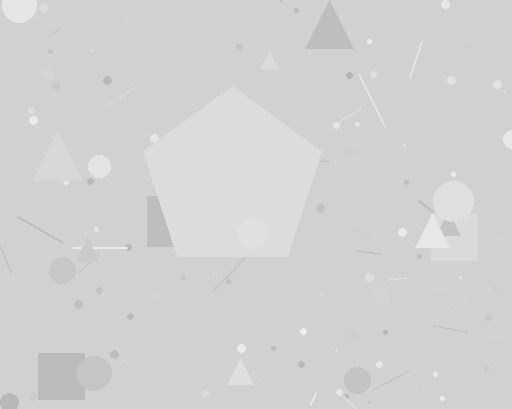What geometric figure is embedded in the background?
A pentagon is embedded in the background.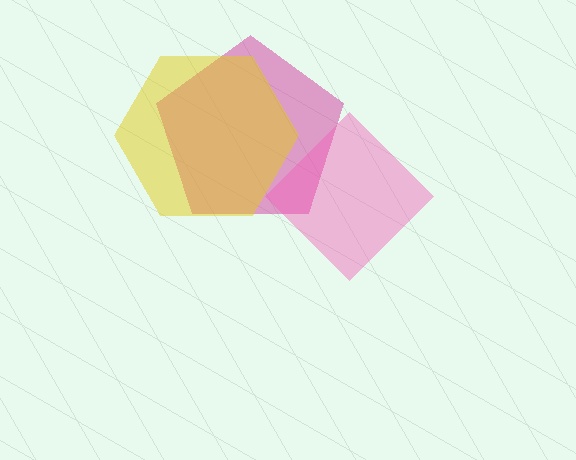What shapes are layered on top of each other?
The layered shapes are: a magenta pentagon, a yellow hexagon, a pink diamond.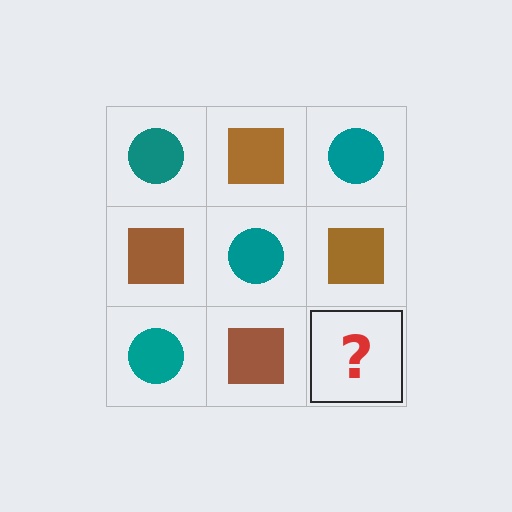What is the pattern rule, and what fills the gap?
The rule is that it alternates teal circle and brown square in a checkerboard pattern. The gap should be filled with a teal circle.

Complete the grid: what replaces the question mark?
The question mark should be replaced with a teal circle.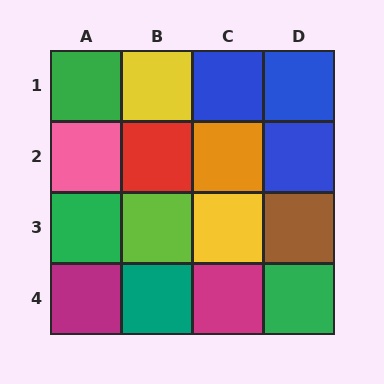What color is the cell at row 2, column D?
Blue.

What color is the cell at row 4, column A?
Magenta.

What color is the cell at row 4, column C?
Magenta.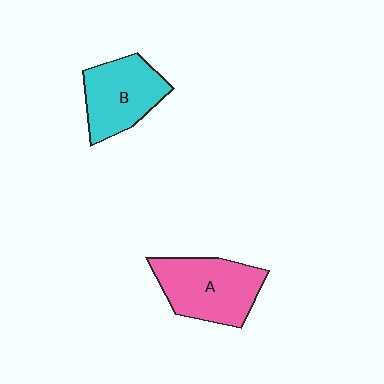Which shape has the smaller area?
Shape B (cyan).